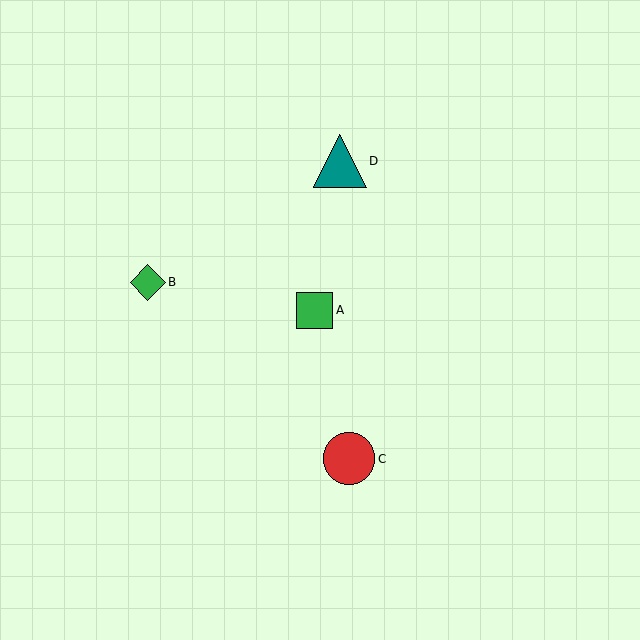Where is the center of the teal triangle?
The center of the teal triangle is at (340, 161).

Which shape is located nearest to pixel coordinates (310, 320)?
The green square (labeled A) at (315, 310) is nearest to that location.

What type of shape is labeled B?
Shape B is a green diamond.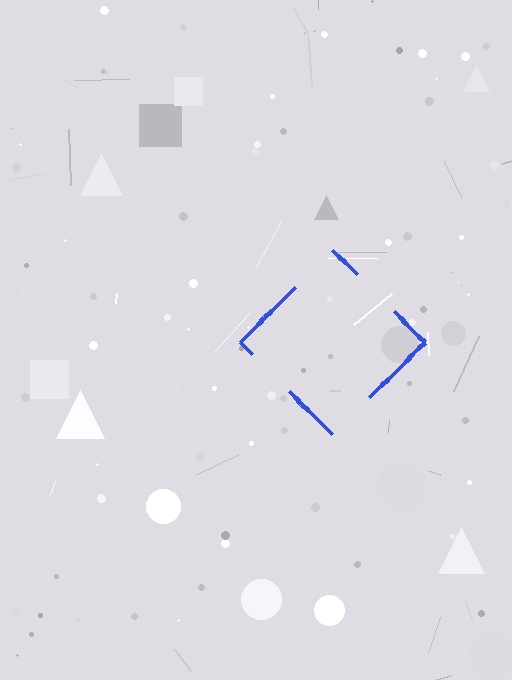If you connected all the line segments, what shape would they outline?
They would outline a diamond.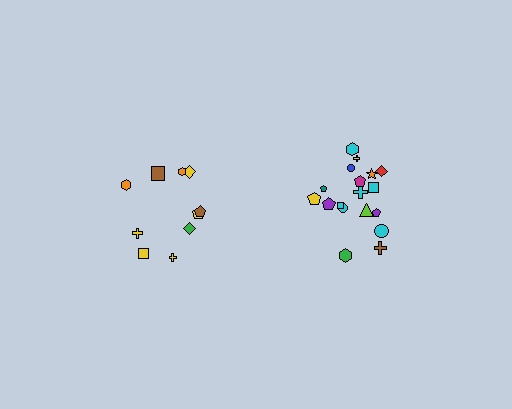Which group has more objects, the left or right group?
The right group.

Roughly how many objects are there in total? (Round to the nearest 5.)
Roughly 30 objects in total.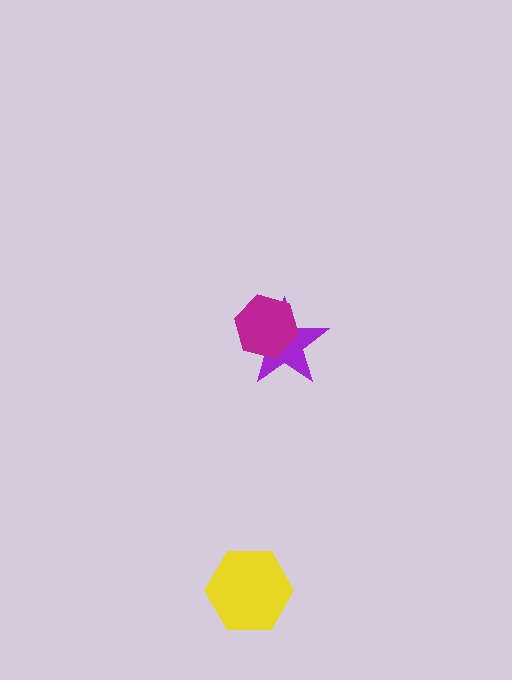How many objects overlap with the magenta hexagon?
1 object overlaps with the magenta hexagon.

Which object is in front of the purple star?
The magenta hexagon is in front of the purple star.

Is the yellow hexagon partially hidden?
No, no other shape covers it.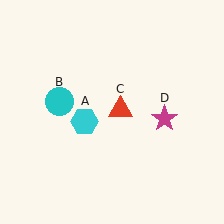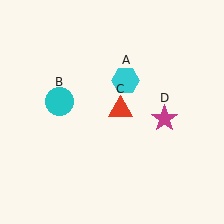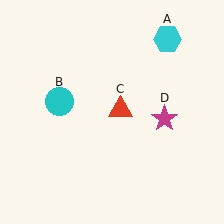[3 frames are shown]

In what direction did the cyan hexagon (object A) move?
The cyan hexagon (object A) moved up and to the right.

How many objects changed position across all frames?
1 object changed position: cyan hexagon (object A).